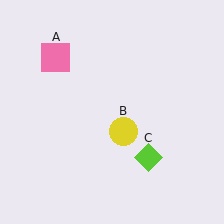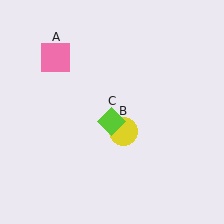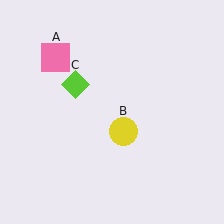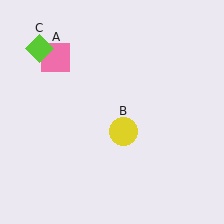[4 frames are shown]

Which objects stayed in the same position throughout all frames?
Pink square (object A) and yellow circle (object B) remained stationary.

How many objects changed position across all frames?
1 object changed position: lime diamond (object C).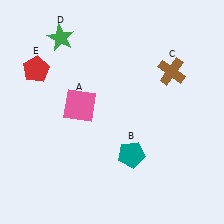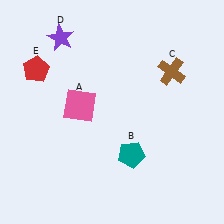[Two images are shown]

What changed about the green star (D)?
In Image 1, D is green. In Image 2, it changed to purple.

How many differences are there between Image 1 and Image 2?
There is 1 difference between the two images.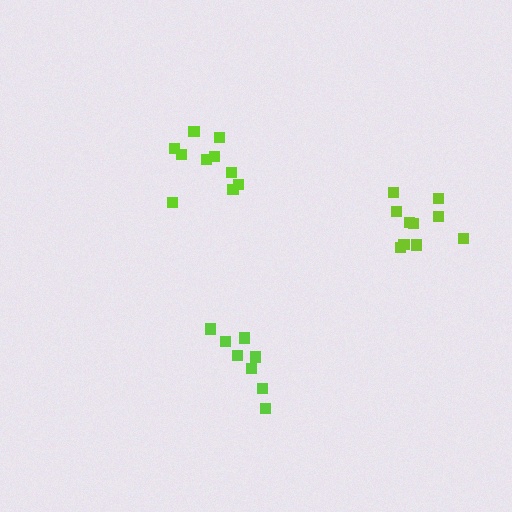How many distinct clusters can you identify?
There are 3 distinct clusters.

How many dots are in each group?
Group 1: 10 dots, Group 2: 10 dots, Group 3: 8 dots (28 total).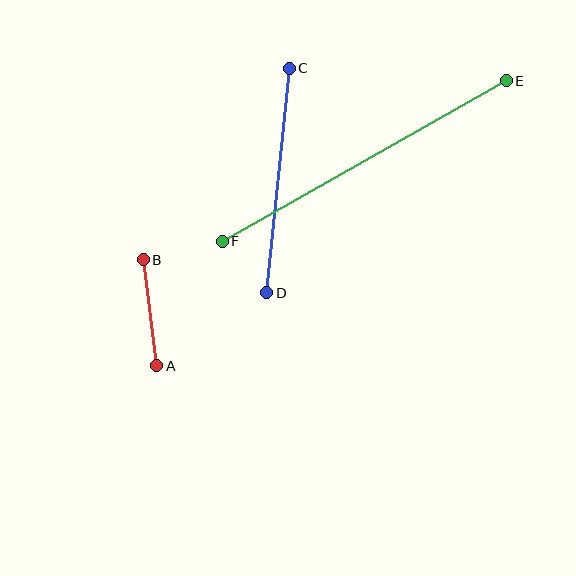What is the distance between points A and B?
The distance is approximately 107 pixels.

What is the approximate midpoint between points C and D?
The midpoint is at approximately (278, 181) pixels.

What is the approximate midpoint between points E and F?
The midpoint is at approximately (364, 161) pixels.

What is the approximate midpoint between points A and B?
The midpoint is at approximately (150, 313) pixels.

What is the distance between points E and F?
The distance is approximately 326 pixels.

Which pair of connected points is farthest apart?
Points E and F are farthest apart.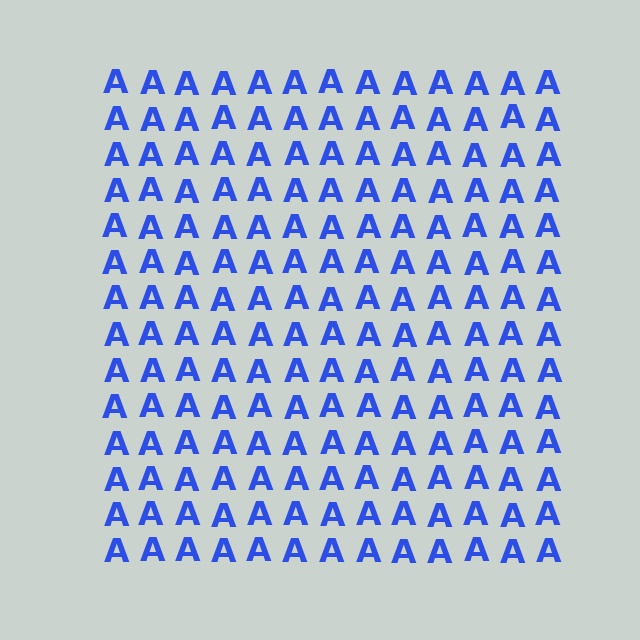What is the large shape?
The large shape is a square.